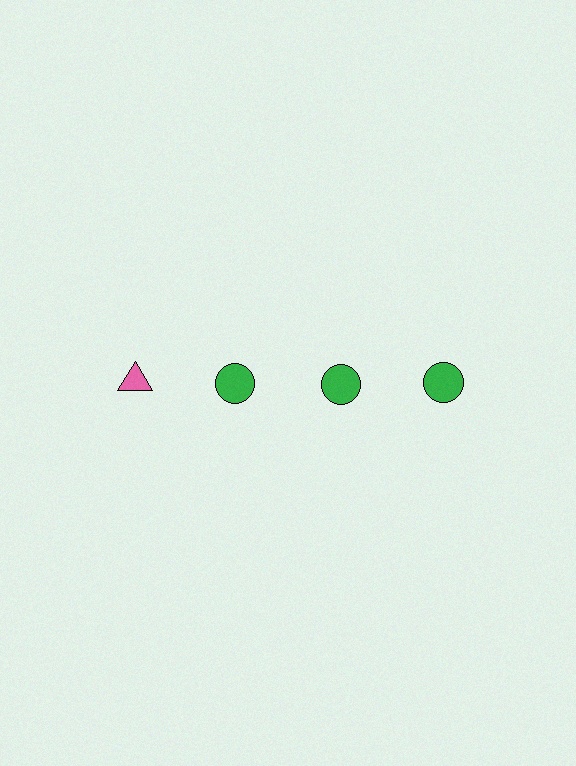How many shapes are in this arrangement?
There are 4 shapes arranged in a grid pattern.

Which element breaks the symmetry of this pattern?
The pink triangle in the top row, leftmost column breaks the symmetry. All other shapes are green circles.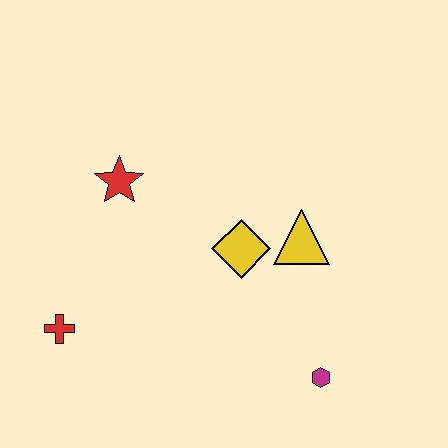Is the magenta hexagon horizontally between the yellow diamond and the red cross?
No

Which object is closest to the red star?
The yellow diamond is closest to the red star.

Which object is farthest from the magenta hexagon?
The red star is farthest from the magenta hexagon.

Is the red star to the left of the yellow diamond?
Yes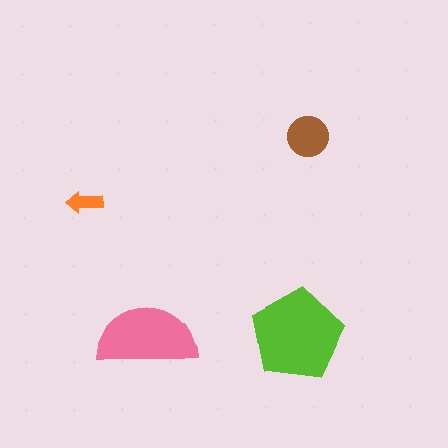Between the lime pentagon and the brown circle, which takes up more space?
The lime pentagon.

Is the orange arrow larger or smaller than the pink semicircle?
Smaller.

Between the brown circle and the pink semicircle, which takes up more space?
The pink semicircle.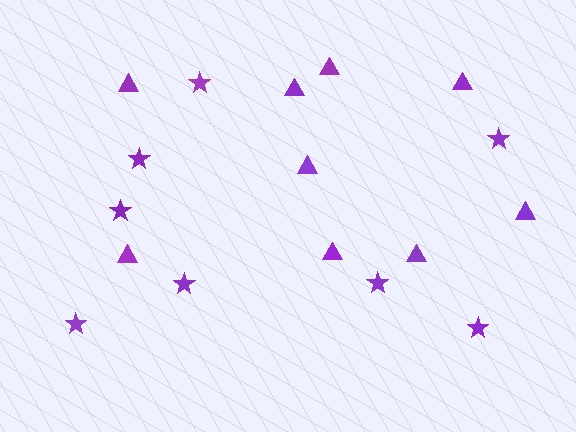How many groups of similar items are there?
There are 2 groups: one group of triangles (9) and one group of stars (8).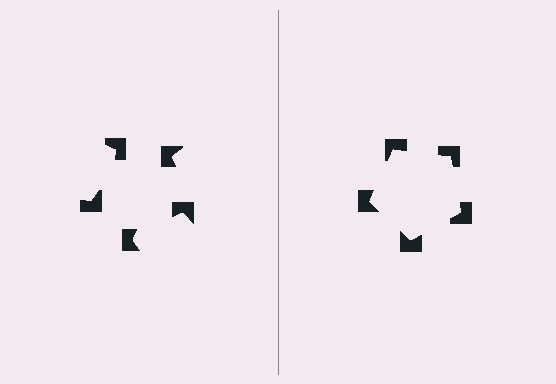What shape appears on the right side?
An illusory pentagon.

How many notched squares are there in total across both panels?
10 — 5 on each side.